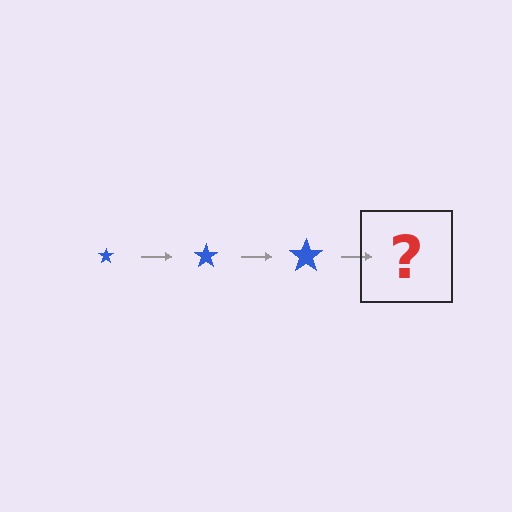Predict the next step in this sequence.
The next step is a blue star, larger than the previous one.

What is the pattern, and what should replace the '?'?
The pattern is that the star gets progressively larger each step. The '?' should be a blue star, larger than the previous one.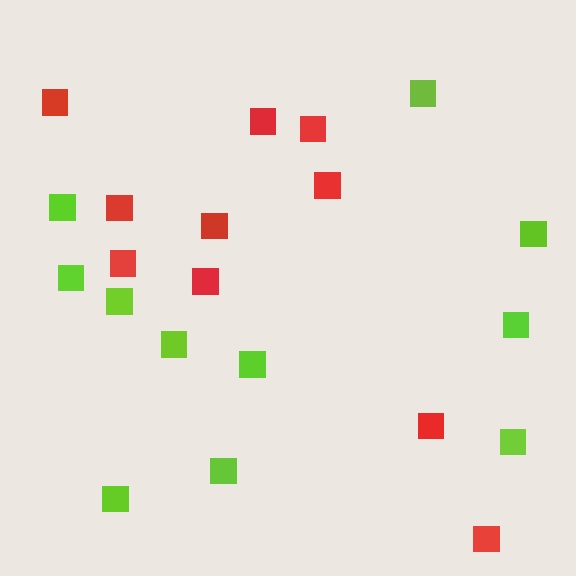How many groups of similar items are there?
There are 2 groups: one group of lime squares (11) and one group of red squares (10).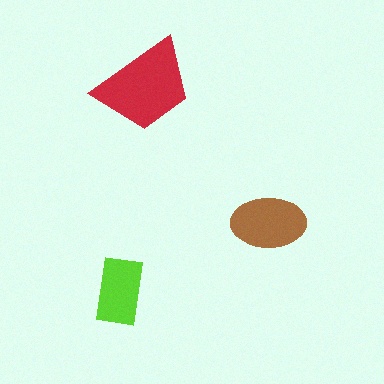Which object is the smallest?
The lime rectangle.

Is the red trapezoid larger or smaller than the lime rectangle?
Larger.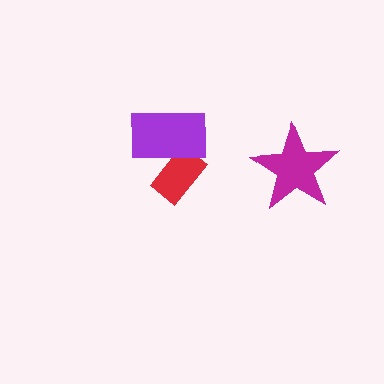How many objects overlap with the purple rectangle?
1 object overlaps with the purple rectangle.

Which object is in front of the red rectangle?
The purple rectangle is in front of the red rectangle.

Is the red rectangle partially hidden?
Yes, it is partially covered by another shape.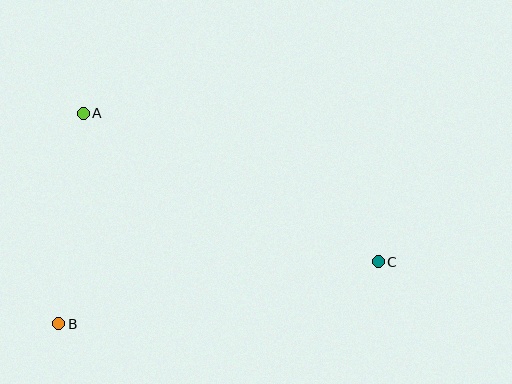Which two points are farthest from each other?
Points A and C are farthest from each other.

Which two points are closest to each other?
Points A and B are closest to each other.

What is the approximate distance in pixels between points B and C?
The distance between B and C is approximately 326 pixels.